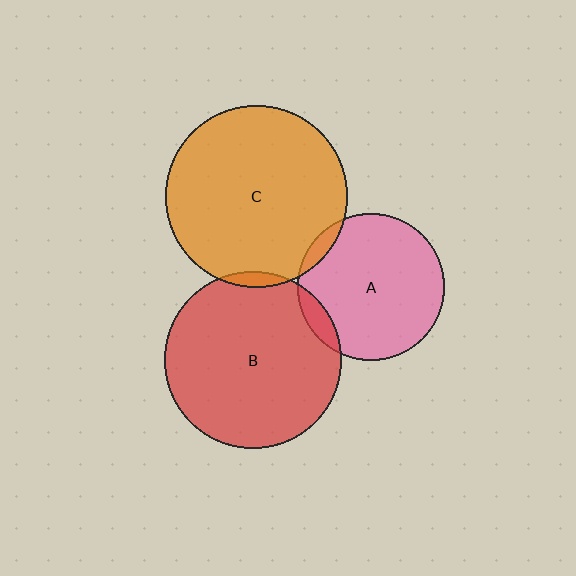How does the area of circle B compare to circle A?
Approximately 1.5 times.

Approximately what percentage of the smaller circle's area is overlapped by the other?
Approximately 5%.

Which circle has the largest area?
Circle C (orange).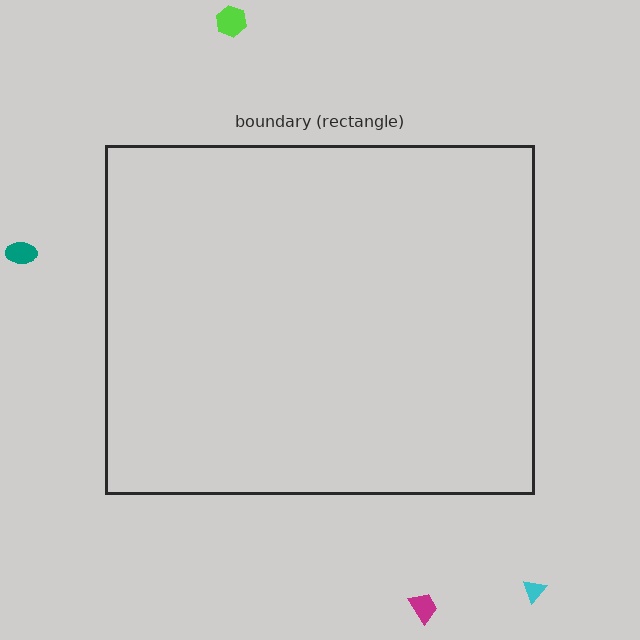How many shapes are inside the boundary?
0 inside, 4 outside.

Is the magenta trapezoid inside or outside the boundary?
Outside.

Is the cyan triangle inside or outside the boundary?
Outside.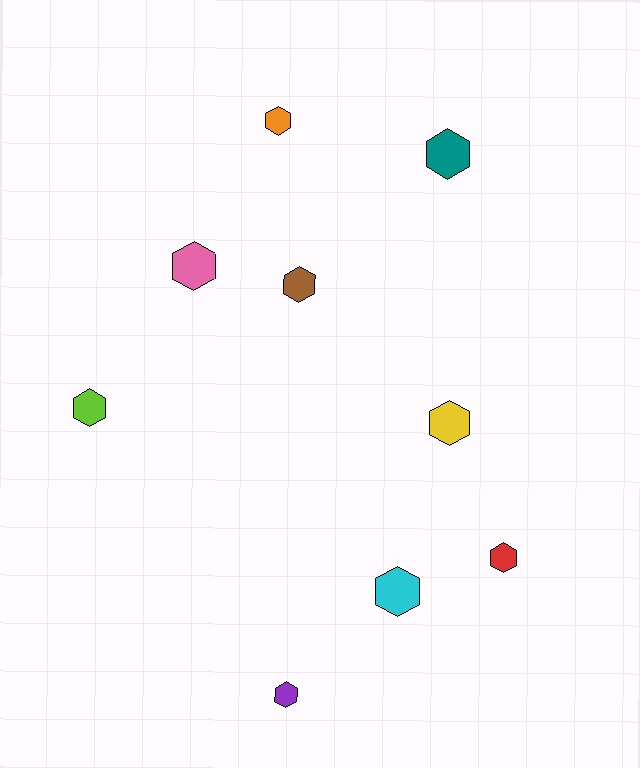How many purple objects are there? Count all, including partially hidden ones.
There is 1 purple object.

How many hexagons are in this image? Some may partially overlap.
There are 9 hexagons.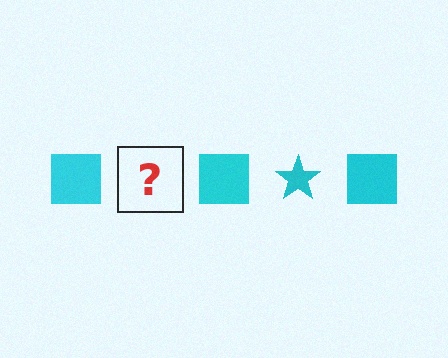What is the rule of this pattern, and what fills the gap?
The rule is that the pattern cycles through square, star shapes in cyan. The gap should be filled with a cyan star.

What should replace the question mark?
The question mark should be replaced with a cyan star.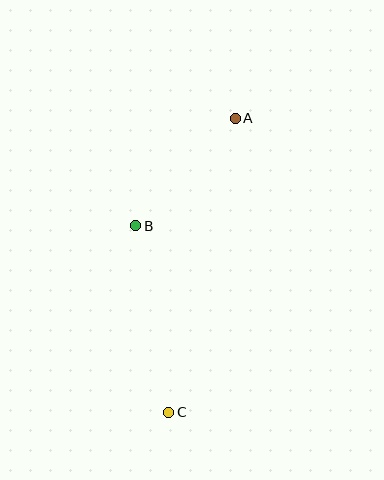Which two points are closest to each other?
Points A and B are closest to each other.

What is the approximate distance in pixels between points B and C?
The distance between B and C is approximately 189 pixels.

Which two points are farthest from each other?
Points A and C are farthest from each other.